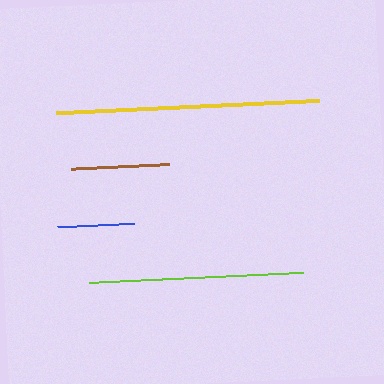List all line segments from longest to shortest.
From longest to shortest: yellow, lime, brown, blue.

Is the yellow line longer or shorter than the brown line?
The yellow line is longer than the brown line.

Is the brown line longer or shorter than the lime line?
The lime line is longer than the brown line.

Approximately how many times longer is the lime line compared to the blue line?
The lime line is approximately 2.8 times the length of the blue line.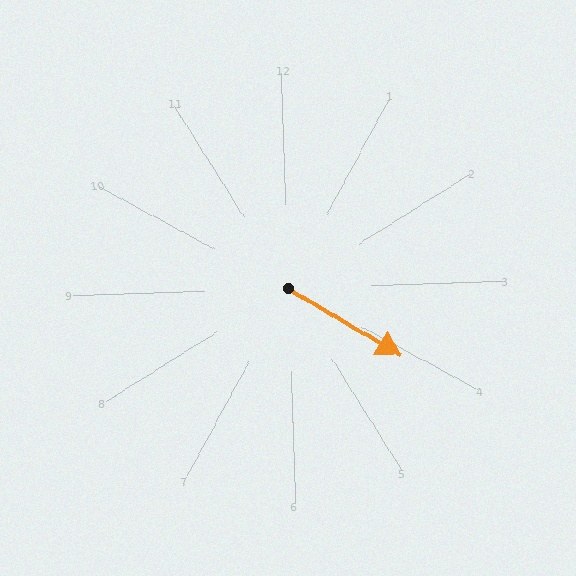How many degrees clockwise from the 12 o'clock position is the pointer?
Approximately 123 degrees.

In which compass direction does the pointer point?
Southeast.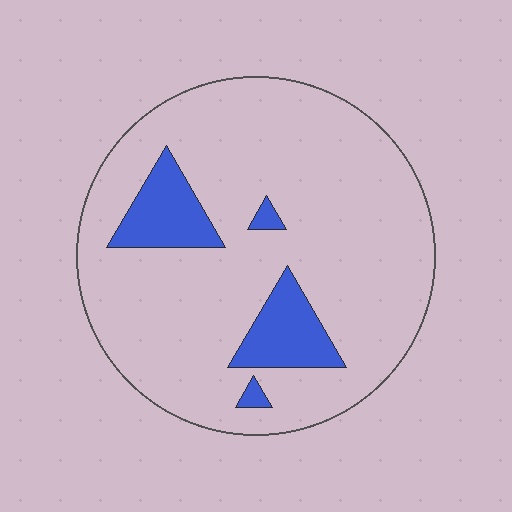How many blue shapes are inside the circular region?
4.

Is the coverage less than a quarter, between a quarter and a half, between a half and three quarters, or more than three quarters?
Less than a quarter.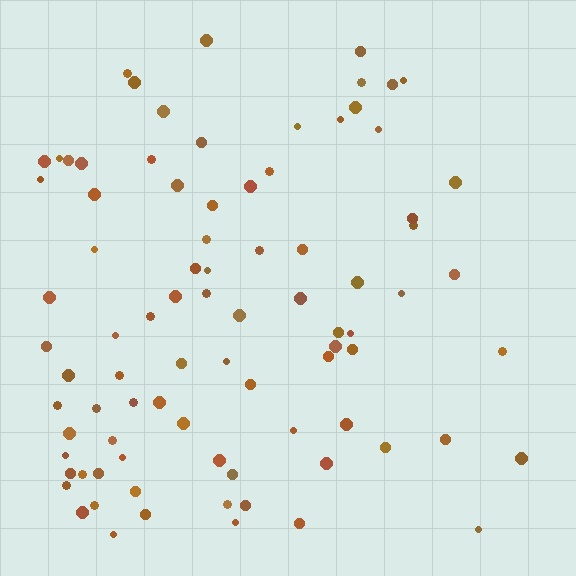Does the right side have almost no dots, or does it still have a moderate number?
Still a moderate number, just noticeably fewer than the left.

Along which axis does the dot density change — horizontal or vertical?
Horizontal.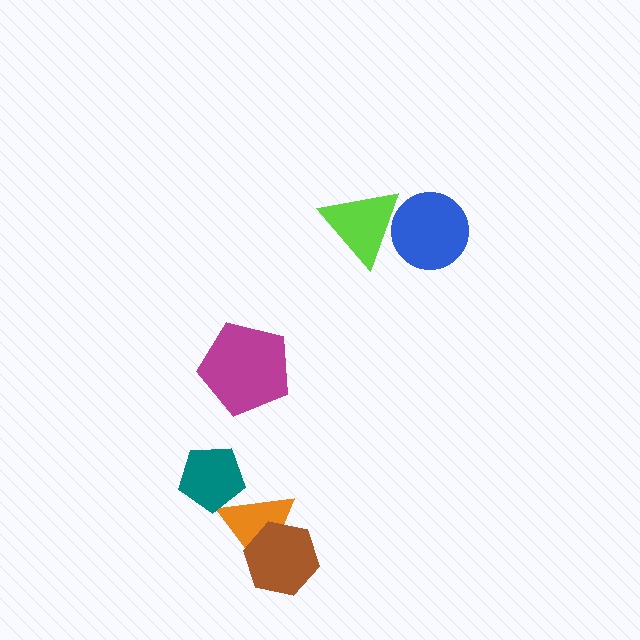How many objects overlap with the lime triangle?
1 object overlaps with the lime triangle.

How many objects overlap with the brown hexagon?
1 object overlaps with the brown hexagon.